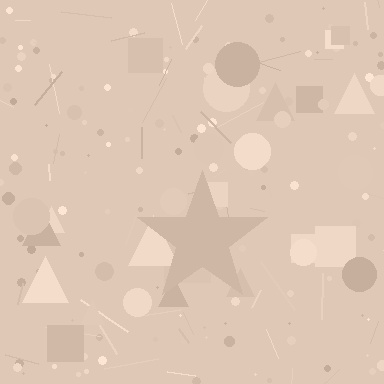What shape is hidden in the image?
A star is hidden in the image.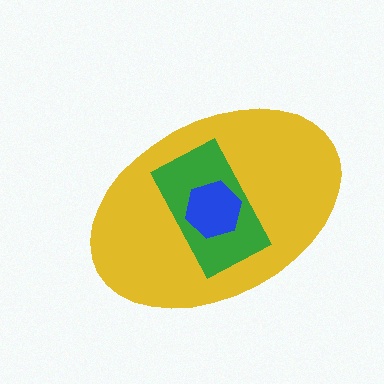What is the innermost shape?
The blue hexagon.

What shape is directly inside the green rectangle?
The blue hexagon.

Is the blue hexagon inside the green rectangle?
Yes.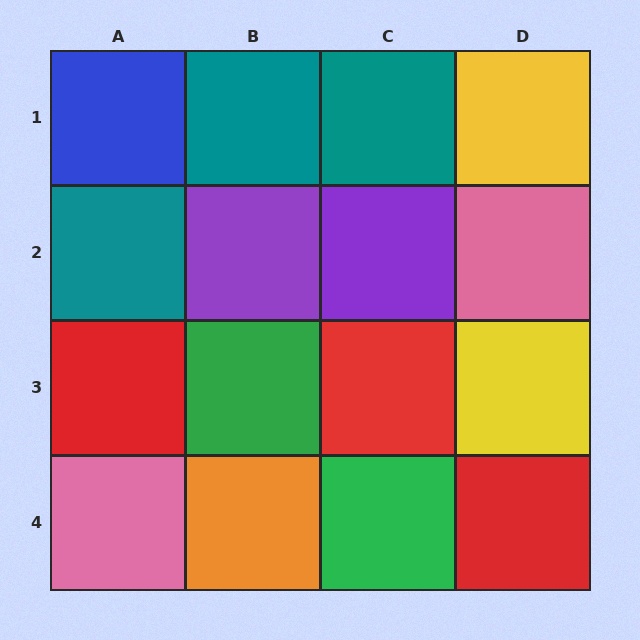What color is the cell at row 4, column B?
Orange.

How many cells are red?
3 cells are red.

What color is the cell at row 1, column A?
Blue.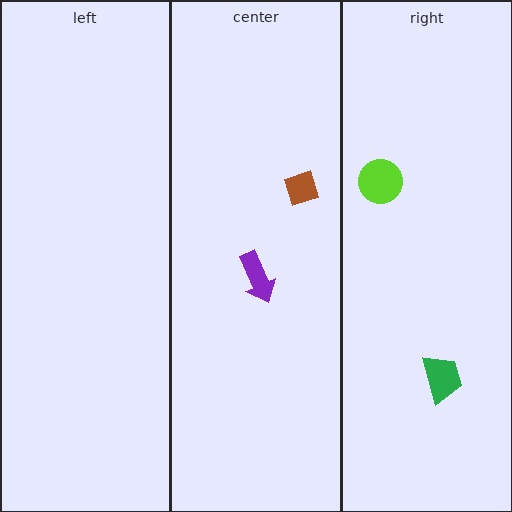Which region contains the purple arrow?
The center region.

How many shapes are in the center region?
2.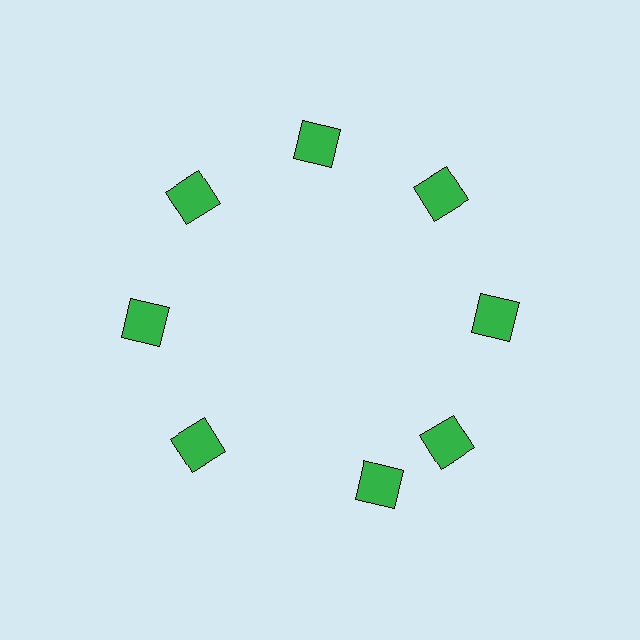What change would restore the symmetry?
The symmetry would be restored by rotating it back into even spacing with its neighbors so that all 8 squares sit at equal angles and equal distance from the center.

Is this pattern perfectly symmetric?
No. The 8 green squares are arranged in a ring, but one element near the 6 o'clock position is rotated out of alignment along the ring, breaking the 8-fold rotational symmetry.